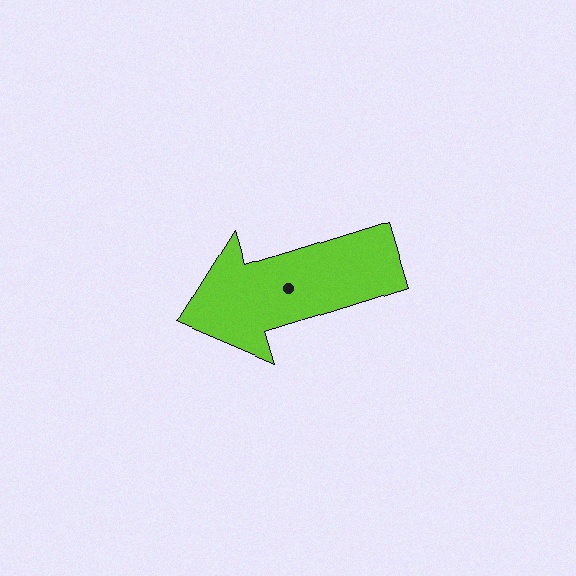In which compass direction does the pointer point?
West.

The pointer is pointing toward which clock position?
Roughly 8 o'clock.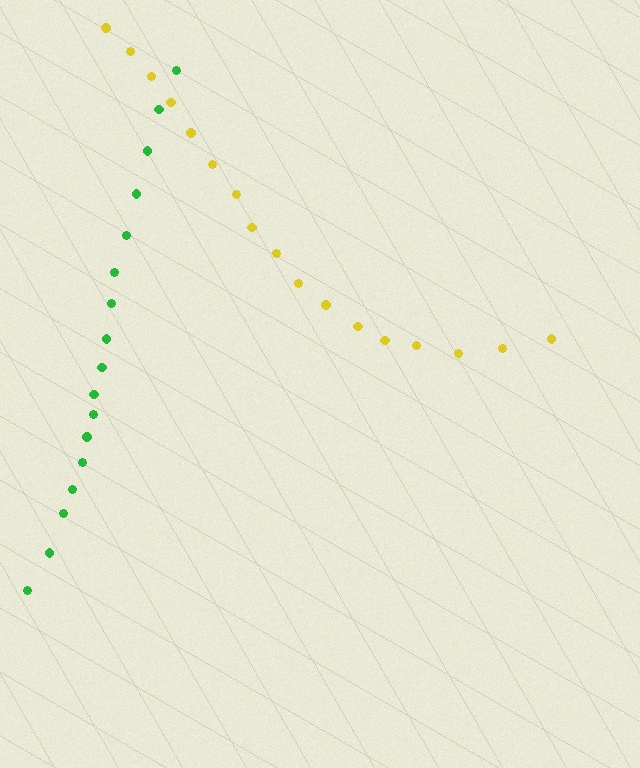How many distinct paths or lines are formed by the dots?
There are 2 distinct paths.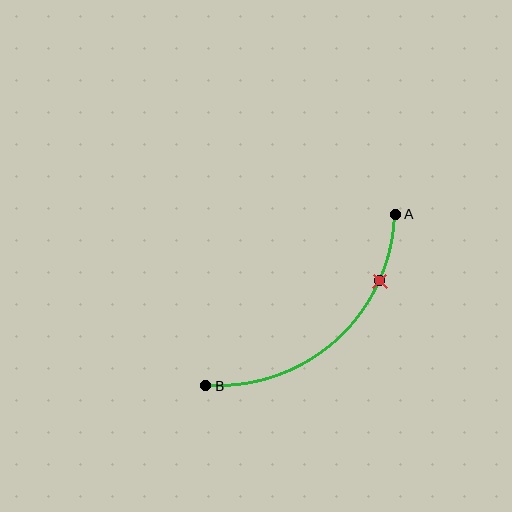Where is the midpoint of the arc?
The arc midpoint is the point on the curve farthest from the straight line joining A and B. It sits below and to the right of that line.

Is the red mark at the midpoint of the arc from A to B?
No. The red mark lies on the arc but is closer to endpoint A. The arc midpoint would be at the point on the curve equidistant along the arc from both A and B.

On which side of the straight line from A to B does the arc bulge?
The arc bulges below and to the right of the straight line connecting A and B.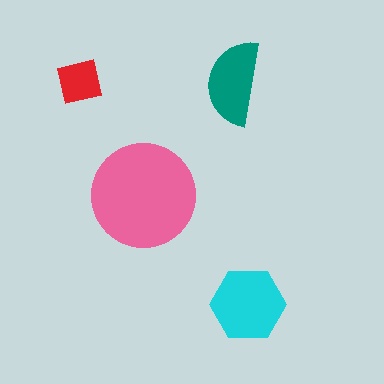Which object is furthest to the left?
The red square is leftmost.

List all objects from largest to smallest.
The pink circle, the cyan hexagon, the teal semicircle, the red square.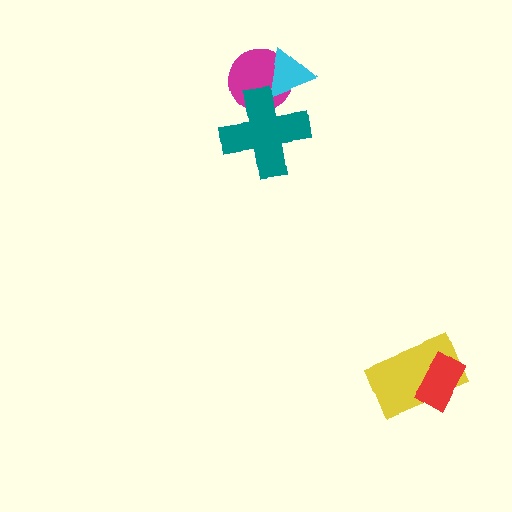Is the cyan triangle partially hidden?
Yes, it is partially covered by another shape.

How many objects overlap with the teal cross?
2 objects overlap with the teal cross.